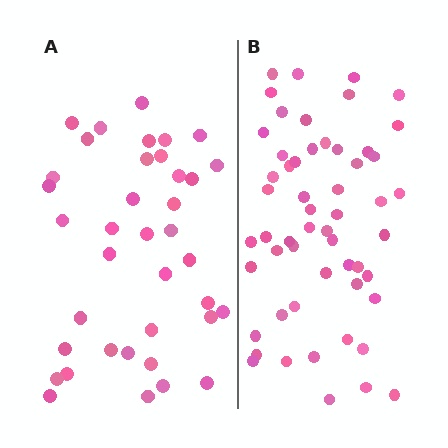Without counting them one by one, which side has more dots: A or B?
Region B (the right region) has more dots.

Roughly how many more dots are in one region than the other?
Region B has approximately 15 more dots than region A.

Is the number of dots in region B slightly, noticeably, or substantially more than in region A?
Region B has noticeably more, but not dramatically so. The ratio is roughly 1.4 to 1.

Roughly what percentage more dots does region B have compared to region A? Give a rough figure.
About 45% more.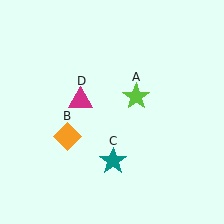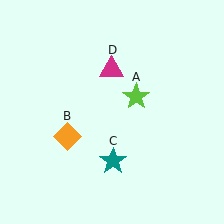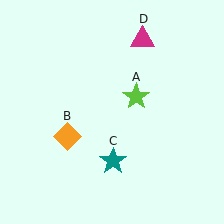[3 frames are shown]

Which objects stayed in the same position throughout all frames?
Lime star (object A) and orange diamond (object B) and teal star (object C) remained stationary.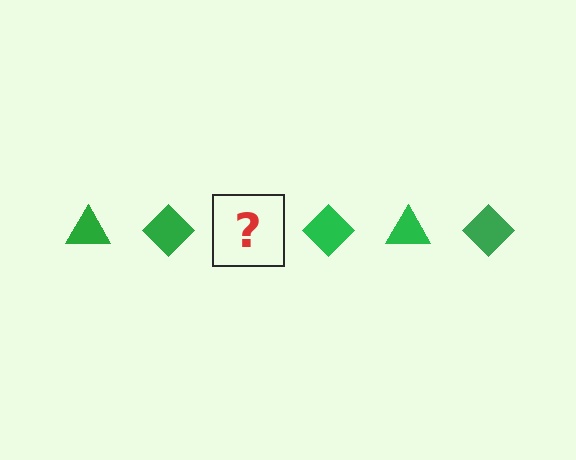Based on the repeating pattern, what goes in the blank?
The blank should be a green triangle.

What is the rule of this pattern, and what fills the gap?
The rule is that the pattern cycles through triangle, diamond shapes in green. The gap should be filled with a green triangle.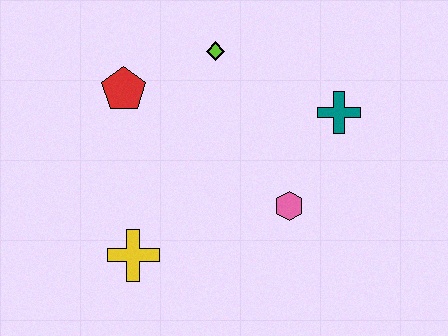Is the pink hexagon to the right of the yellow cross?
Yes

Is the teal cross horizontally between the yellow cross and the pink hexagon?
No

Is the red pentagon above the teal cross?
Yes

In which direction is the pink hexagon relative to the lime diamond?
The pink hexagon is below the lime diamond.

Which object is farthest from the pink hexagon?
The red pentagon is farthest from the pink hexagon.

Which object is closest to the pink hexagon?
The teal cross is closest to the pink hexagon.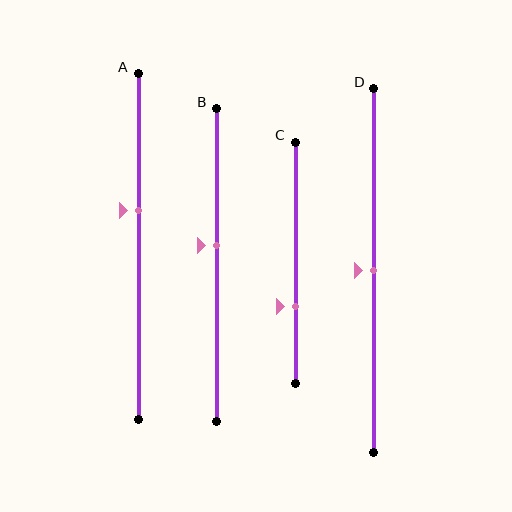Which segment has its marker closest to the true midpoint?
Segment D has its marker closest to the true midpoint.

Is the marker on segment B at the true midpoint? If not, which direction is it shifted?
No, the marker on segment B is shifted upward by about 6% of the segment length.